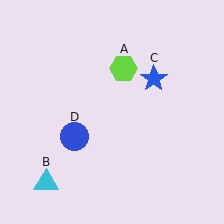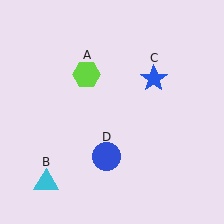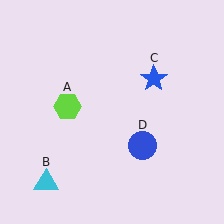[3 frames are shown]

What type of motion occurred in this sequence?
The lime hexagon (object A), blue circle (object D) rotated counterclockwise around the center of the scene.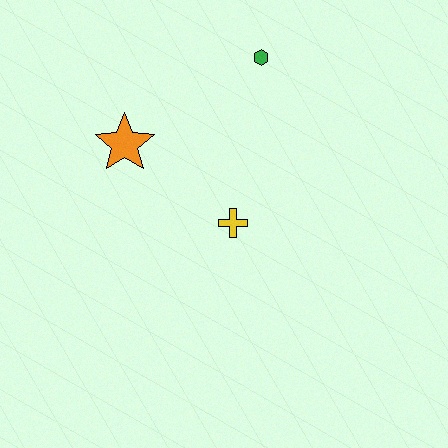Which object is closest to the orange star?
The yellow cross is closest to the orange star.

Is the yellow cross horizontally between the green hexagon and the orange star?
Yes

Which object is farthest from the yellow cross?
The green hexagon is farthest from the yellow cross.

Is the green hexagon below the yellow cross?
No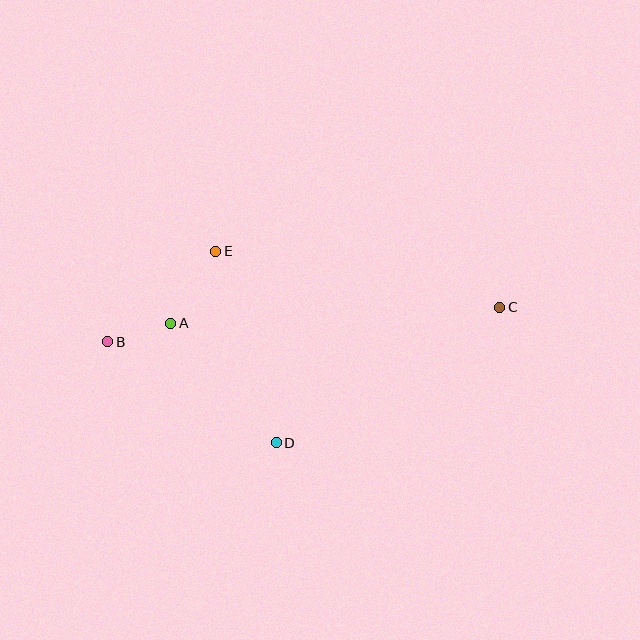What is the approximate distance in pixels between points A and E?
The distance between A and E is approximately 85 pixels.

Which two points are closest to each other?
Points A and B are closest to each other.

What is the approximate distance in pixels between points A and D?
The distance between A and D is approximately 159 pixels.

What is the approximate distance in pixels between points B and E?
The distance between B and E is approximately 141 pixels.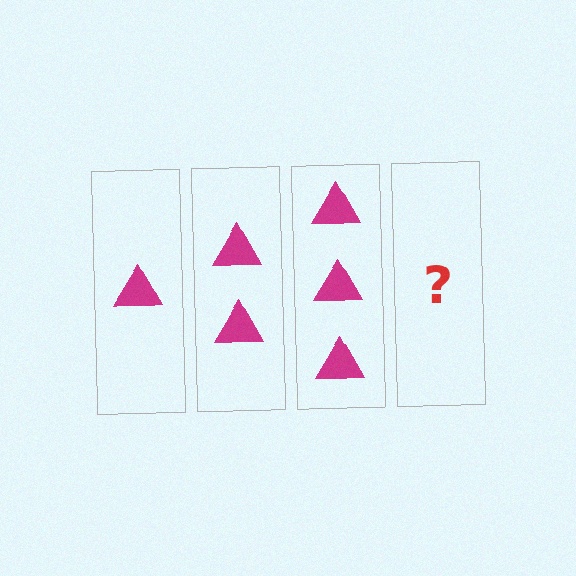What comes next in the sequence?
The next element should be 4 triangles.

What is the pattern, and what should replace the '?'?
The pattern is that each step adds one more triangle. The '?' should be 4 triangles.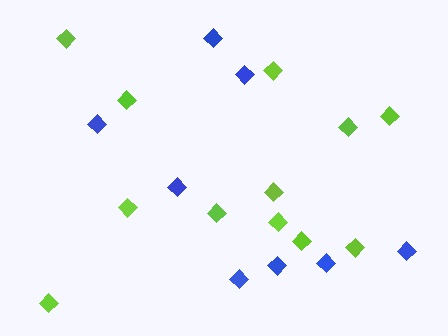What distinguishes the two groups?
There are 2 groups: one group of lime diamonds (12) and one group of blue diamonds (8).